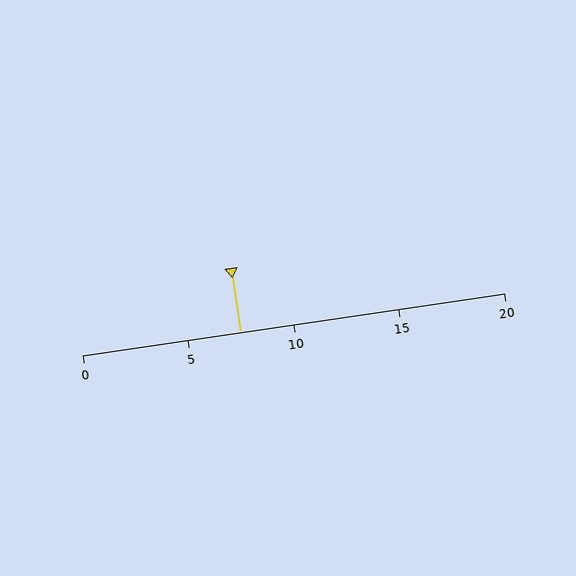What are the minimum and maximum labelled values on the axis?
The axis runs from 0 to 20.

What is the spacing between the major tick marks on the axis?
The major ticks are spaced 5 apart.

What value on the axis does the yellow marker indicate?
The marker indicates approximately 7.5.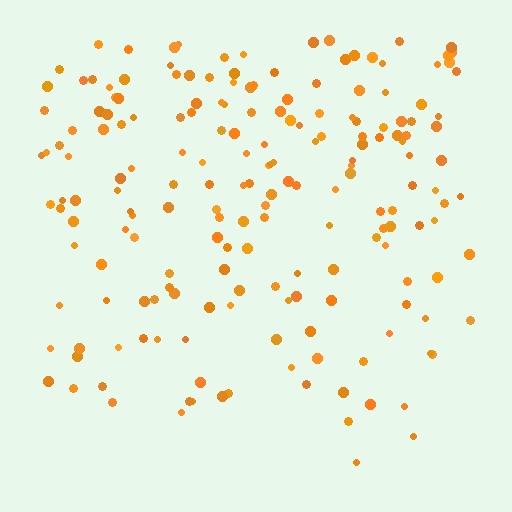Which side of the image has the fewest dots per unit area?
The bottom.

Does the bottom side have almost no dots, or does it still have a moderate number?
Still a moderate number, just noticeably fewer than the top.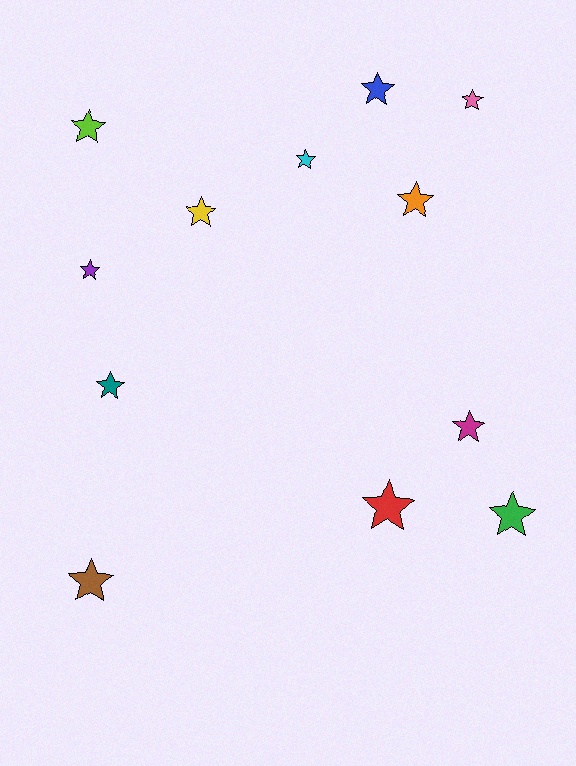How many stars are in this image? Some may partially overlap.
There are 12 stars.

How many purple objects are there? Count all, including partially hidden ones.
There is 1 purple object.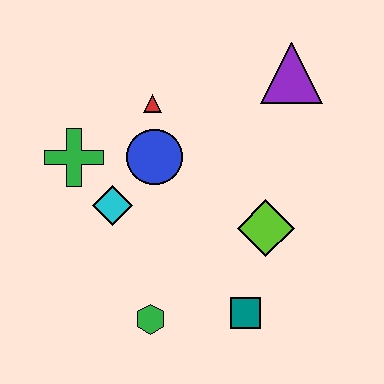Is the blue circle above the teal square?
Yes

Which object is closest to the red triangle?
The blue circle is closest to the red triangle.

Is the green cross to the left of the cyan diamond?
Yes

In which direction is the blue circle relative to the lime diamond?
The blue circle is to the left of the lime diamond.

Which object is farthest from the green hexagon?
The purple triangle is farthest from the green hexagon.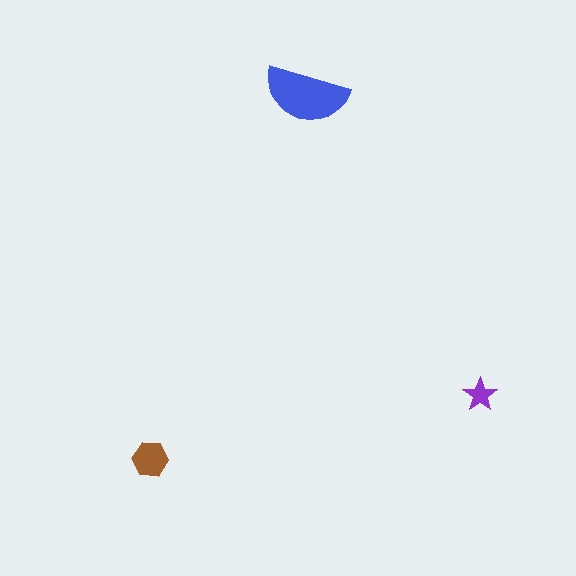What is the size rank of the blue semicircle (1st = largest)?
1st.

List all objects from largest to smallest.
The blue semicircle, the brown hexagon, the purple star.